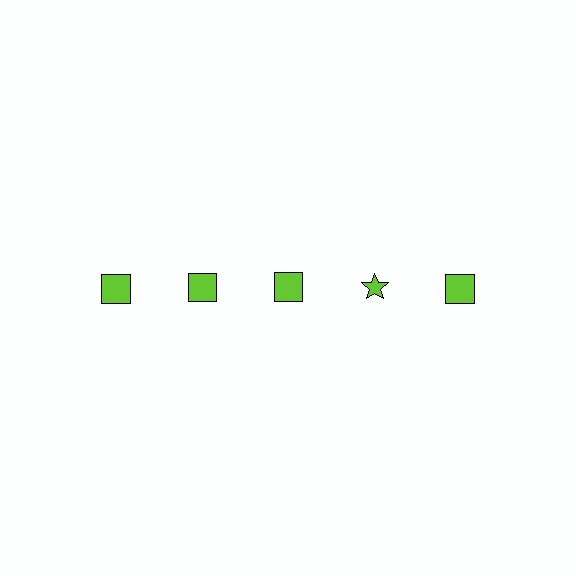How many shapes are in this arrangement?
There are 5 shapes arranged in a grid pattern.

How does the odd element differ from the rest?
It has a different shape: star instead of square.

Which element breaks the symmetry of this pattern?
The lime star in the top row, second from right column breaks the symmetry. All other shapes are lime squares.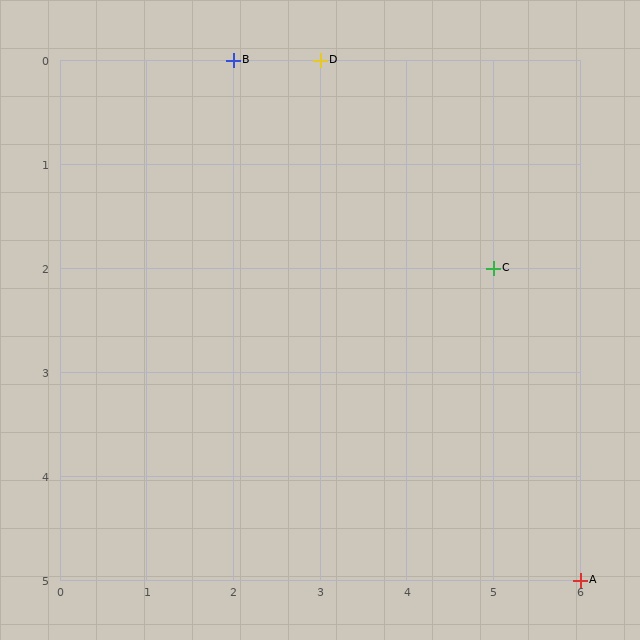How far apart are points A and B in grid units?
Points A and B are 4 columns and 5 rows apart (about 6.4 grid units diagonally).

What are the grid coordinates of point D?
Point D is at grid coordinates (3, 0).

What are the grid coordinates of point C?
Point C is at grid coordinates (5, 2).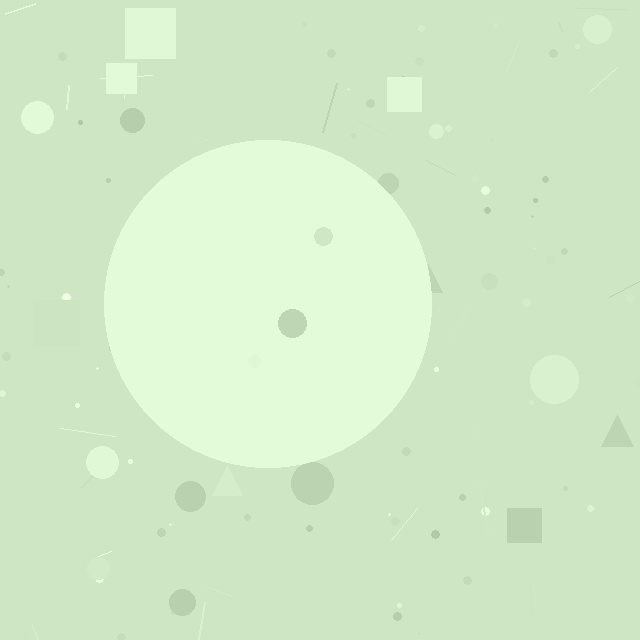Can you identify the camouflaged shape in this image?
The camouflaged shape is a circle.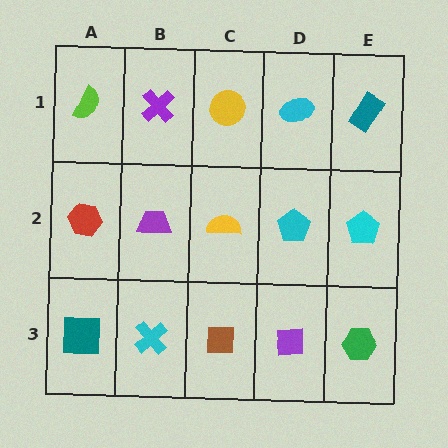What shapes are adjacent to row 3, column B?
A purple trapezoid (row 2, column B), a teal square (row 3, column A), a brown square (row 3, column C).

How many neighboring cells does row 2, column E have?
3.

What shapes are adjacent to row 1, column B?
A purple trapezoid (row 2, column B), a lime semicircle (row 1, column A), a yellow circle (row 1, column C).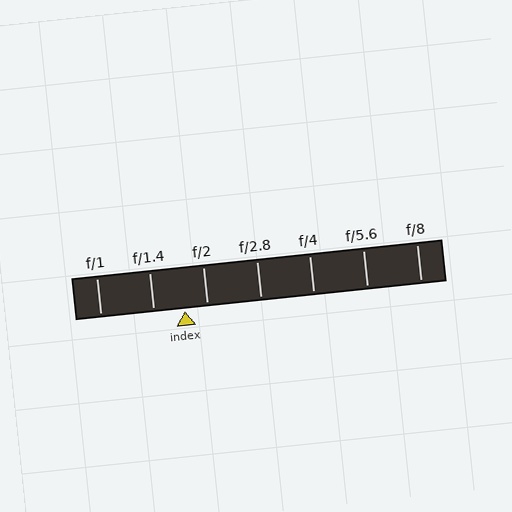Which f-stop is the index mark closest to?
The index mark is closest to f/2.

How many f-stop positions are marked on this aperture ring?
There are 7 f-stop positions marked.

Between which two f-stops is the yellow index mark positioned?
The index mark is between f/1.4 and f/2.